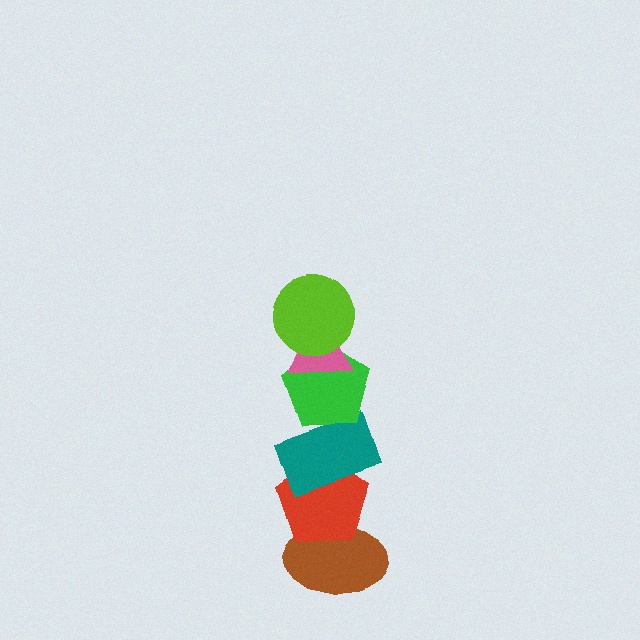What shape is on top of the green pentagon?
The pink triangle is on top of the green pentagon.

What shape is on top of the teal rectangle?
The green pentagon is on top of the teal rectangle.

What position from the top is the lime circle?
The lime circle is 1st from the top.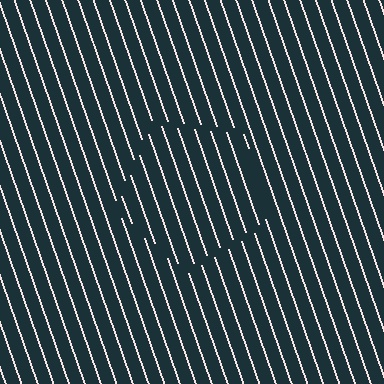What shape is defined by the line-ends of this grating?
An illusory pentagon. The interior of the shape contains the same grating, shifted by half a period — the contour is defined by the phase discontinuity where line-ends from the inner and outer gratings abut.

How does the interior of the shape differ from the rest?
The interior of the shape contains the same grating, shifted by half a period — the contour is defined by the phase discontinuity where line-ends from the inner and outer gratings abut.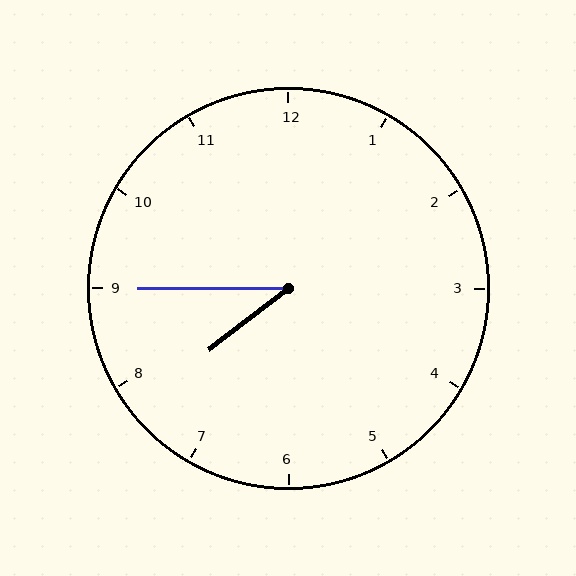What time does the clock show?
7:45.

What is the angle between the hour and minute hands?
Approximately 38 degrees.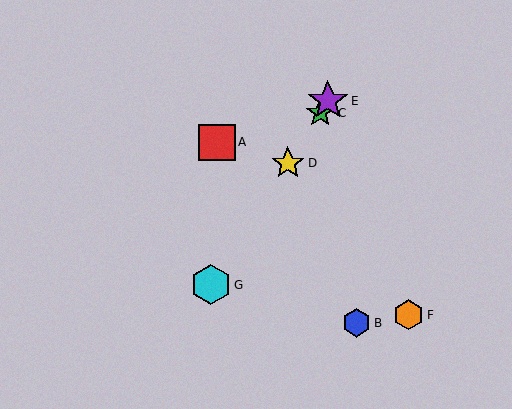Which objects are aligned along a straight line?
Objects C, D, E, G are aligned along a straight line.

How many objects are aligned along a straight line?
4 objects (C, D, E, G) are aligned along a straight line.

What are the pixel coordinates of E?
Object E is at (328, 101).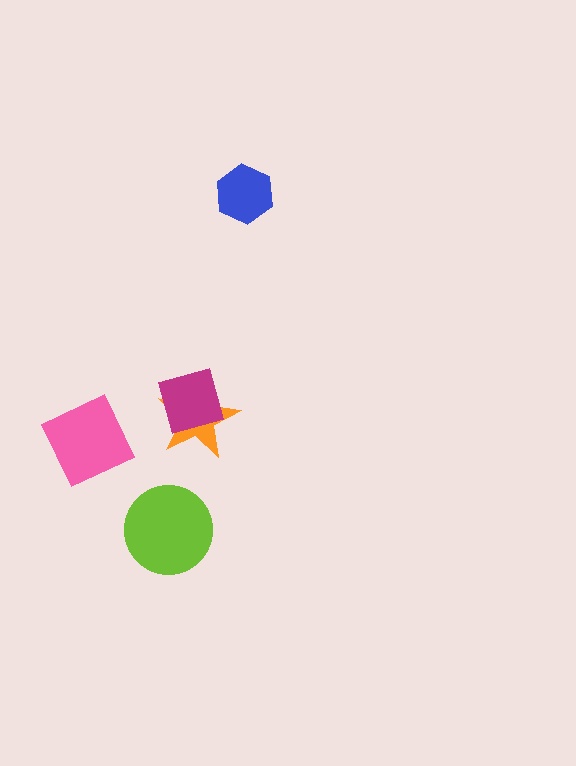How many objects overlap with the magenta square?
1 object overlaps with the magenta square.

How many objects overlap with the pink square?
0 objects overlap with the pink square.